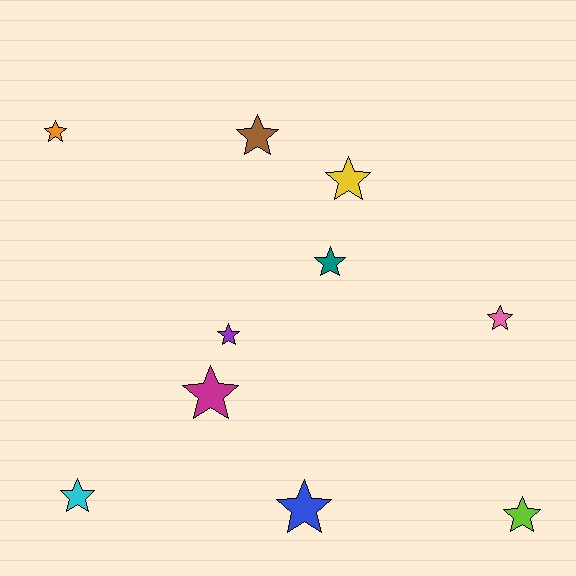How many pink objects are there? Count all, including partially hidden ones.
There is 1 pink object.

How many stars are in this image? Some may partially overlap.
There are 10 stars.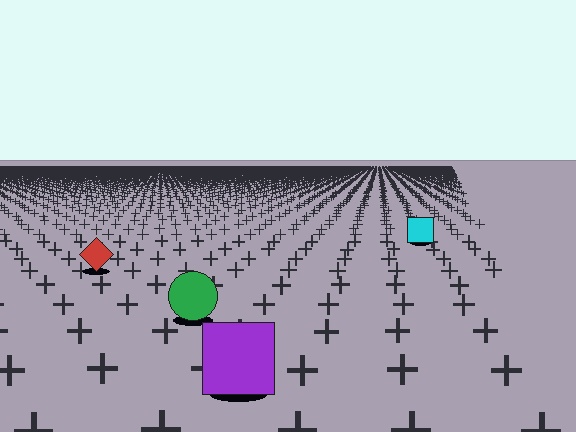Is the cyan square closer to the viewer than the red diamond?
No. The red diamond is closer — you can tell from the texture gradient: the ground texture is coarser near it.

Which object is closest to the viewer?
The purple square is closest. The texture marks near it are larger and more spread out.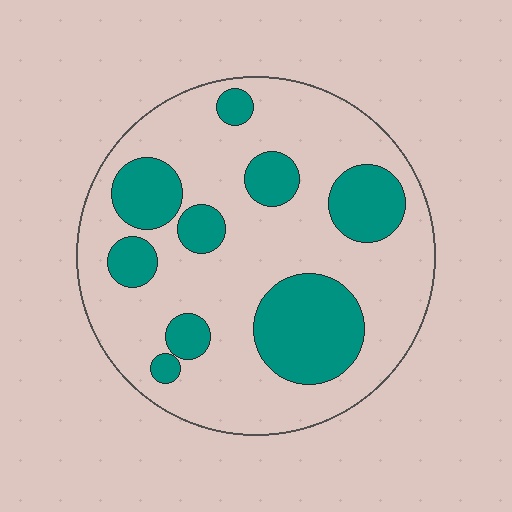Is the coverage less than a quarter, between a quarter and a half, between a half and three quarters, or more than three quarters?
Between a quarter and a half.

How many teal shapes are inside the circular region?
9.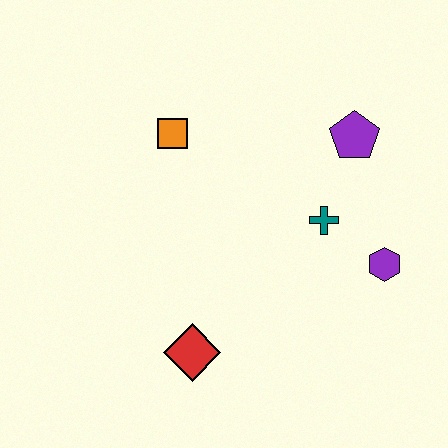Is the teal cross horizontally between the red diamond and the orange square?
No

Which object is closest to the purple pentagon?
The teal cross is closest to the purple pentagon.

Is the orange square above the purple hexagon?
Yes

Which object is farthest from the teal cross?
The red diamond is farthest from the teal cross.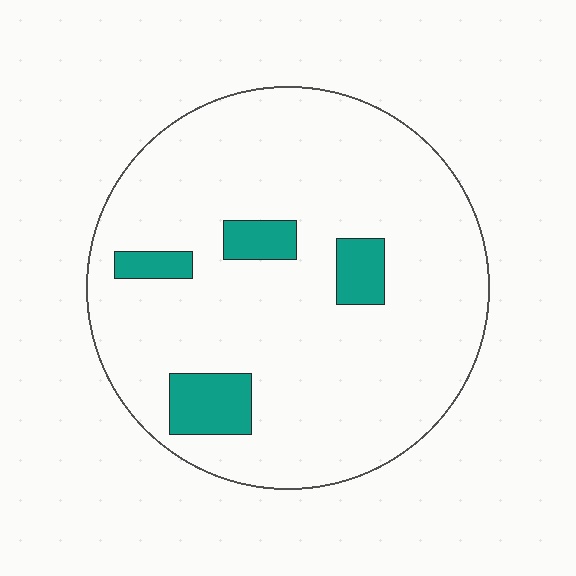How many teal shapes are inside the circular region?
4.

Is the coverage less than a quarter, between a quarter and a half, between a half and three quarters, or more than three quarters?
Less than a quarter.